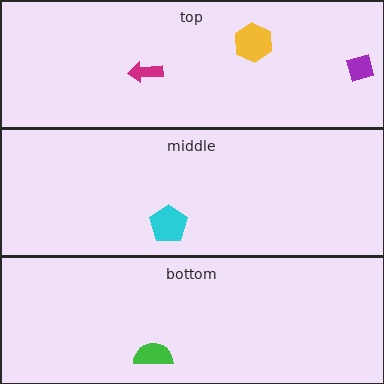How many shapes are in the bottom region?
1.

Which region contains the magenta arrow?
The top region.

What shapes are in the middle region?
The cyan pentagon.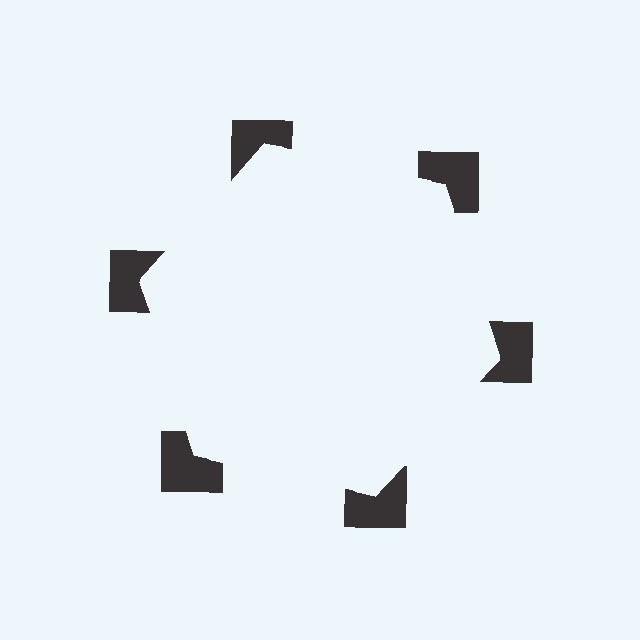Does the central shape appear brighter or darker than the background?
It typically appears slightly brighter than the background, even though no actual brightness change is drawn.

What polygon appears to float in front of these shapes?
An illusory hexagon — its edges are inferred from the aligned wedge cuts in the notched squares, not physically drawn.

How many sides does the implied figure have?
6 sides.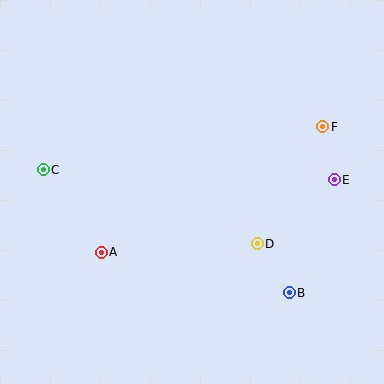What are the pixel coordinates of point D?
Point D is at (257, 244).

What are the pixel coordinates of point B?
Point B is at (289, 293).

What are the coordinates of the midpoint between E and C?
The midpoint between E and C is at (189, 175).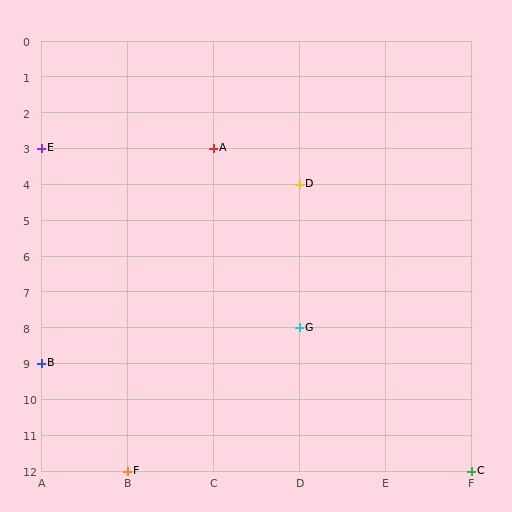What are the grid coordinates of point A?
Point A is at grid coordinates (C, 3).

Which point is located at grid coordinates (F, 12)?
Point C is at (F, 12).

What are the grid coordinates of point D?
Point D is at grid coordinates (D, 4).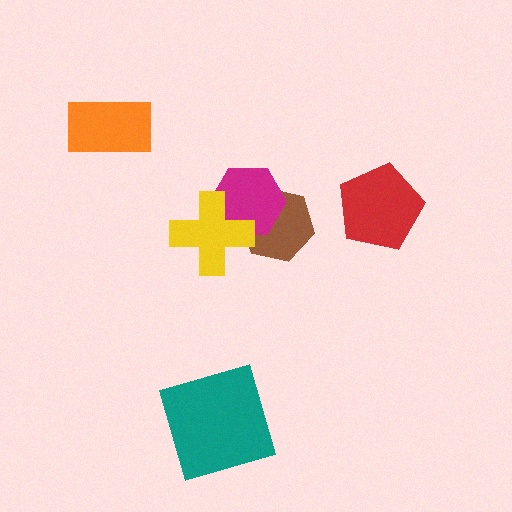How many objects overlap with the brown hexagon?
2 objects overlap with the brown hexagon.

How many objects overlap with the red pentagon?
0 objects overlap with the red pentagon.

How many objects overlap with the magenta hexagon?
2 objects overlap with the magenta hexagon.